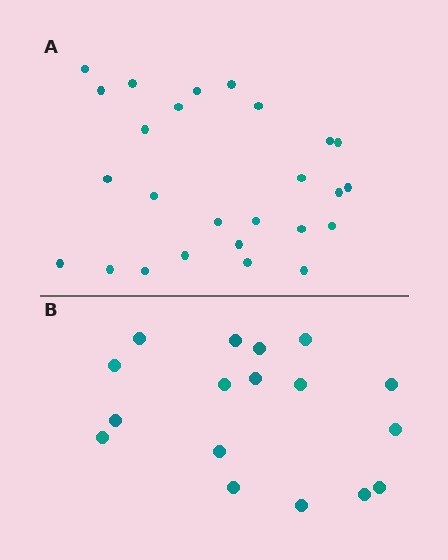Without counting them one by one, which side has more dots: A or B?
Region A (the top region) has more dots.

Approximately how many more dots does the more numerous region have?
Region A has roughly 8 or so more dots than region B.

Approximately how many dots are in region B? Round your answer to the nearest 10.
About 20 dots. (The exact count is 17, which rounds to 20.)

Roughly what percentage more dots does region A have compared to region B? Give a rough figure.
About 55% more.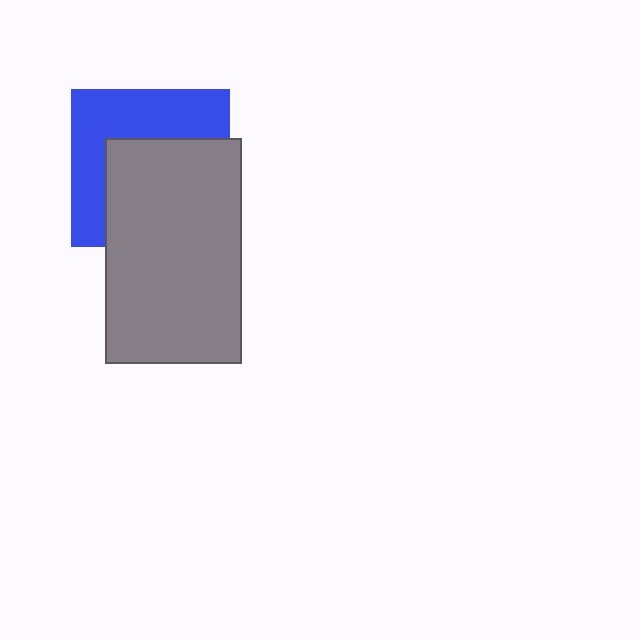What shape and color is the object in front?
The object in front is a gray rectangle.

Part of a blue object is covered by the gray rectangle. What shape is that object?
It is a square.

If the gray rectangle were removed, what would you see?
You would see the complete blue square.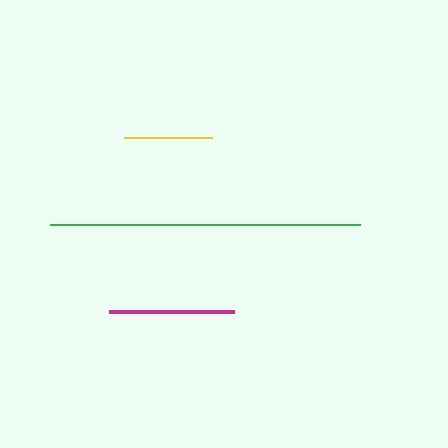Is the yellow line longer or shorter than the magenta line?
The magenta line is longer than the yellow line.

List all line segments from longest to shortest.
From longest to shortest: green, magenta, yellow.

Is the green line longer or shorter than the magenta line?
The green line is longer than the magenta line.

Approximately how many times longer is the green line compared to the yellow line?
The green line is approximately 3.5 times the length of the yellow line.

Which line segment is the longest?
The green line is the longest at approximately 310 pixels.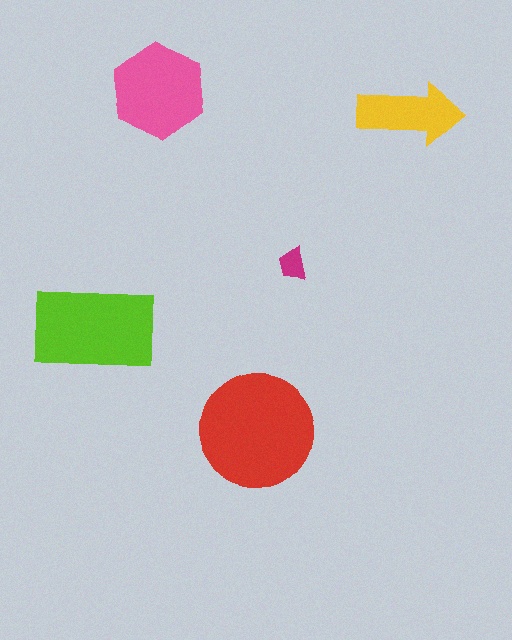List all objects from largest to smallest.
The red circle, the lime rectangle, the pink hexagon, the yellow arrow, the magenta trapezoid.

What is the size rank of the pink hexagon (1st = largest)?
3rd.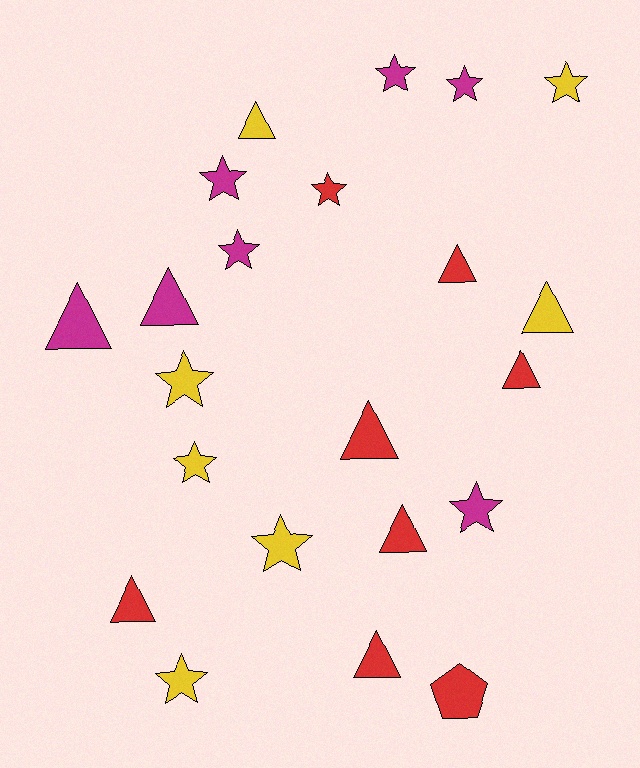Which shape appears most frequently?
Star, with 11 objects.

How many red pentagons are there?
There is 1 red pentagon.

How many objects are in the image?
There are 22 objects.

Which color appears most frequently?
Red, with 8 objects.